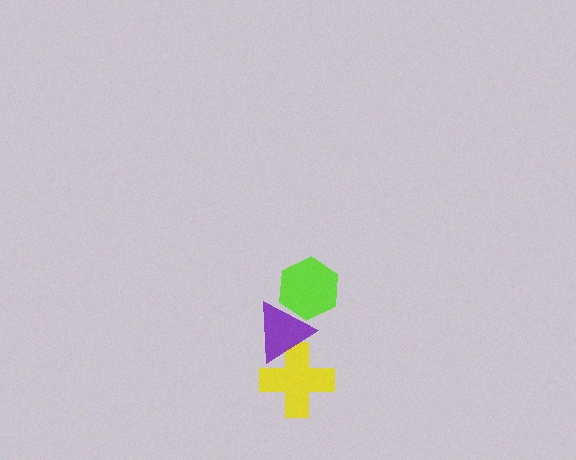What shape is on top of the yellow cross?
The purple triangle is on top of the yellow cross.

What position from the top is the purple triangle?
The purple triangle is 2nd from the top.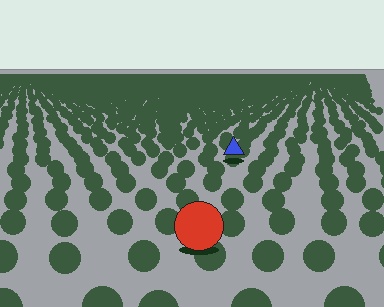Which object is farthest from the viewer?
The blue triangle is farthest from the viewer. It appears smaller and the ground texture around it is denser.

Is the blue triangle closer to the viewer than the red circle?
No. The red circle is closer — you can tell from the texture gradient: the ground texture is coarser near it.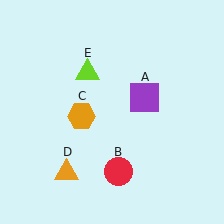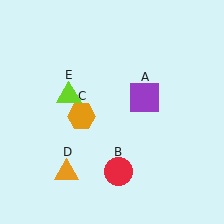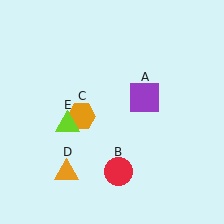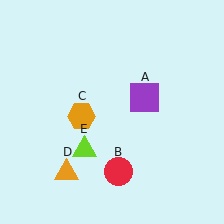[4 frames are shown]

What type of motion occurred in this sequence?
The lime triangle (object E) rotated counterclockwise around the center of the scene.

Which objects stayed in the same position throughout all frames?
Purple square (object A) and red circle (object B) and orange hexagon (object C) and orange triangle (object D) remained stationary.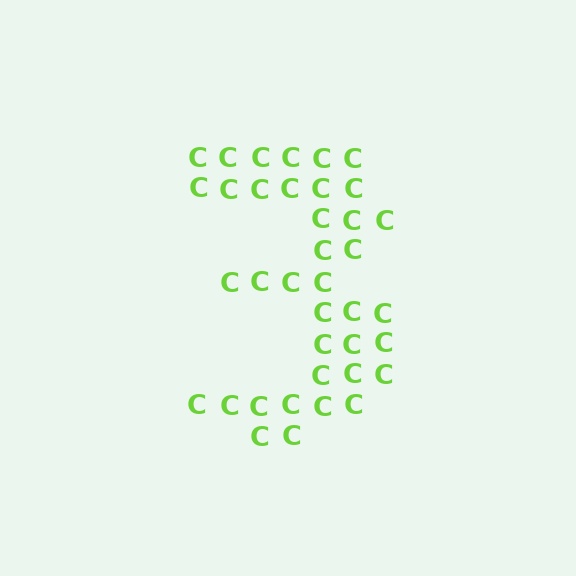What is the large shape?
The large shape is the digit 3.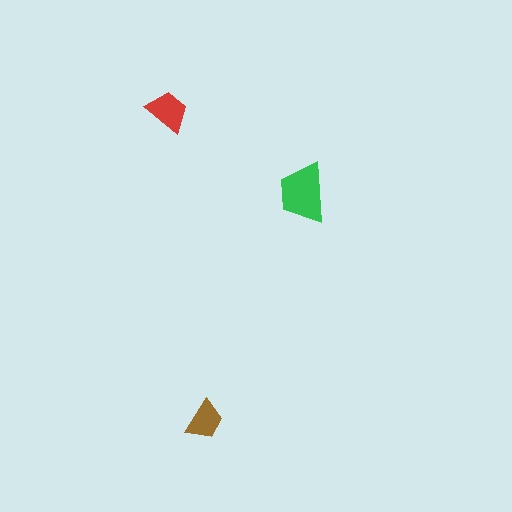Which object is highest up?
The red trapezoid is topmost.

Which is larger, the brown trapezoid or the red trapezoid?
The red one.